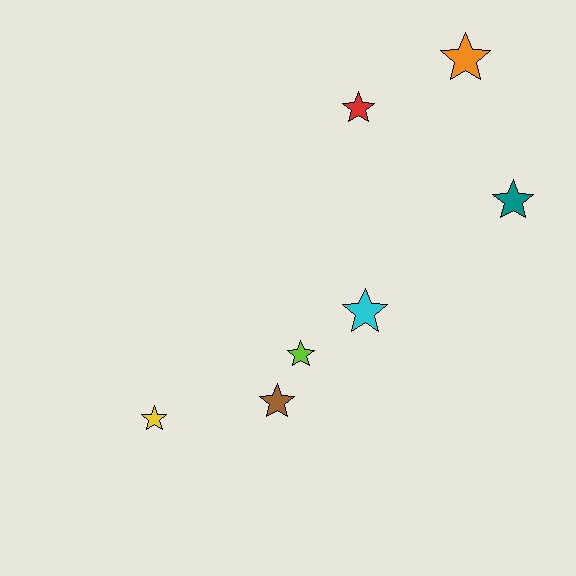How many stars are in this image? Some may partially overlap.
There are 7 stars.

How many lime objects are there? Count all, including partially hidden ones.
There is 1 lime object.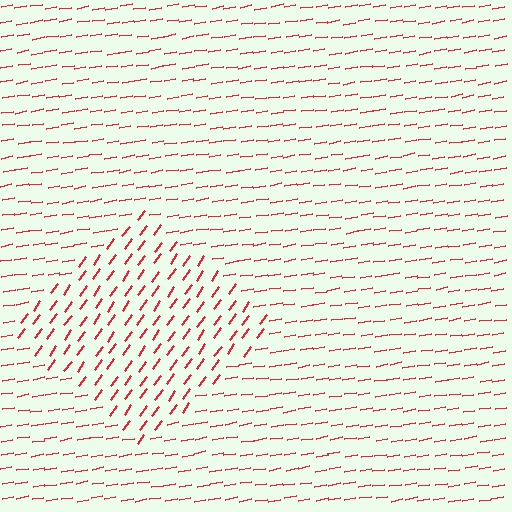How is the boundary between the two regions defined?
The boundary is defined purely by a change in line orientation (approximately 45 degrees difference). All lines are the same color and thickness.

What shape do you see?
I see a diamond.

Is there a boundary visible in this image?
Yes, there is a texture boundary formed by a change in line orientation.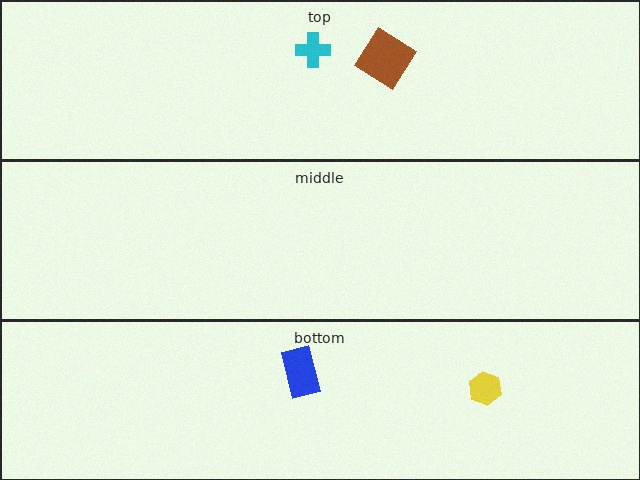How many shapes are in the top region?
2.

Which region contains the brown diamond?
The top region.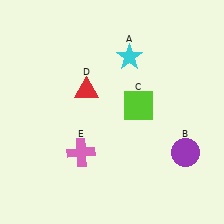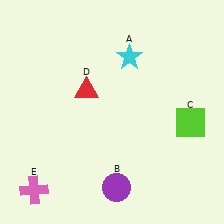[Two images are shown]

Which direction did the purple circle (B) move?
The purple circle (B) moved left.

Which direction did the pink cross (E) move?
The pink cross (E) moved left.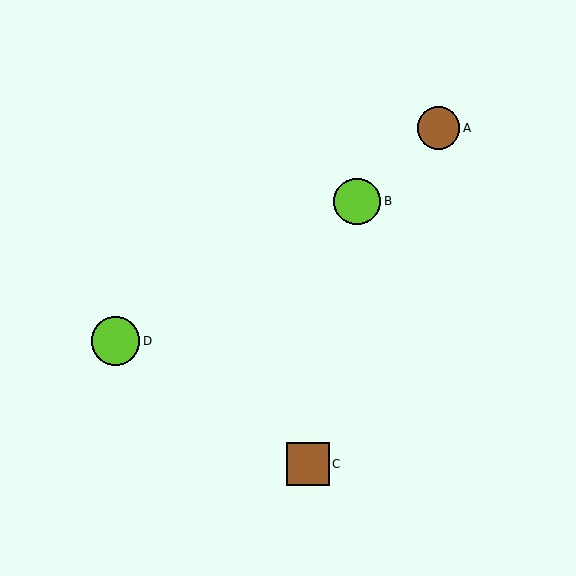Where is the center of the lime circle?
The center of the lime circle is at (357, 201).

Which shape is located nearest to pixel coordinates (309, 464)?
The brown square (labeled C) at (308, 464) is nearest to that location.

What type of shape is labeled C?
Shape C is a brown square.